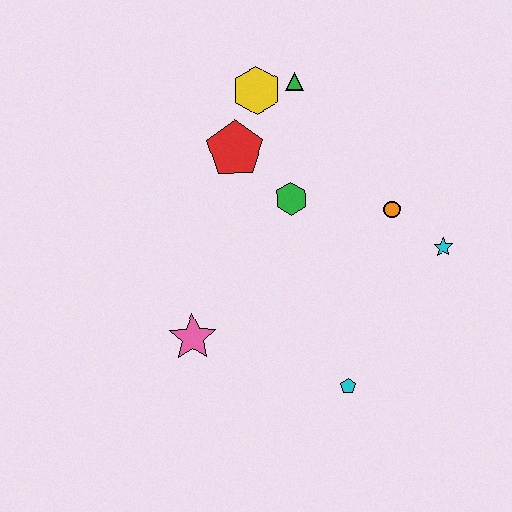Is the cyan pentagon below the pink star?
Yes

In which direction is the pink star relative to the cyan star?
The pink star is to the left of the cyan star.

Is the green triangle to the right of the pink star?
Yes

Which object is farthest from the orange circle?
The pink star is farthest from the orange circle.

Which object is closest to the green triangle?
The yellow hexagon is closest to the green triangle.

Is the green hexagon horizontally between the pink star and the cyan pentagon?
Yes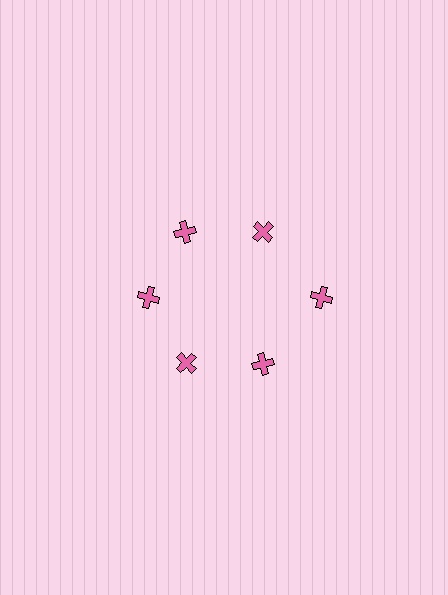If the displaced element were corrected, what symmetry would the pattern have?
It would have 6-fold rotational symmetry — the pattern would map onto itself every 60 degrees.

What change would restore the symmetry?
The symmetry would be restored by moving it inward, back onto the ring so that all 6 crosses sit at equal angles and equal distance from the center.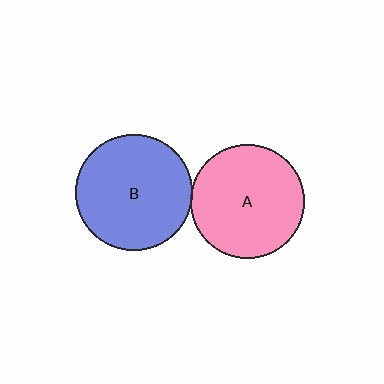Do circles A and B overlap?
Yes.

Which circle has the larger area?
Circle B (blue).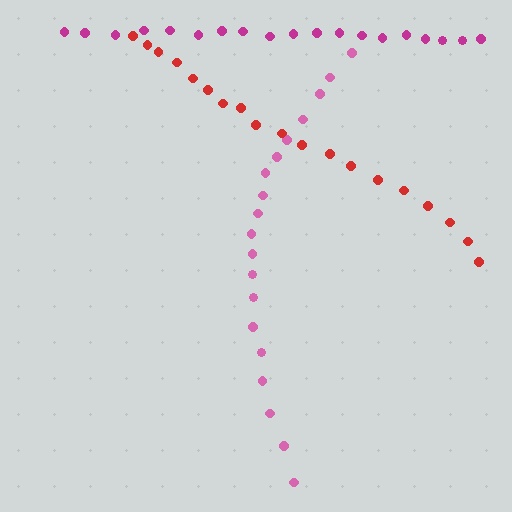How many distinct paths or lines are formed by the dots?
There are 3 distinct paths.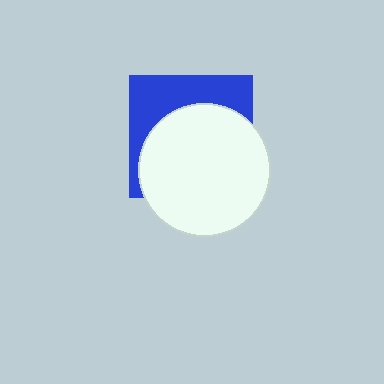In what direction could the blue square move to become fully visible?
The blue square could move up. That would shift it out from behind the white circle entirely.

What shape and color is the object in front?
The object in front is a white circle.